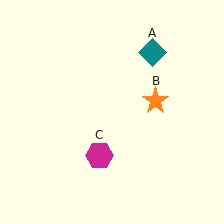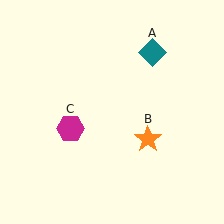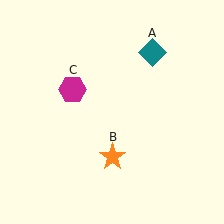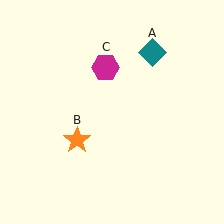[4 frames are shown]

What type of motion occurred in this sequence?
The orange star (object B), magenta hexagon (object C) rotated clockwise around the center of the scene.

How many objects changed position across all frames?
2 objects changed position: orange star (object B), magenta hexagon (object C).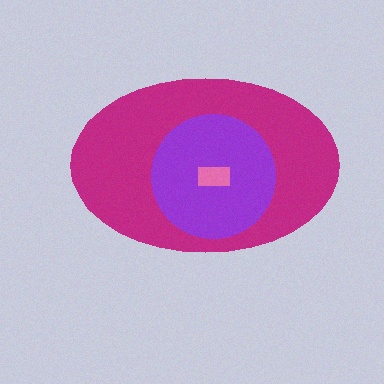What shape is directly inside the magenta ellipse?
The purple circle.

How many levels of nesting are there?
3.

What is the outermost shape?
The magenta ellipse.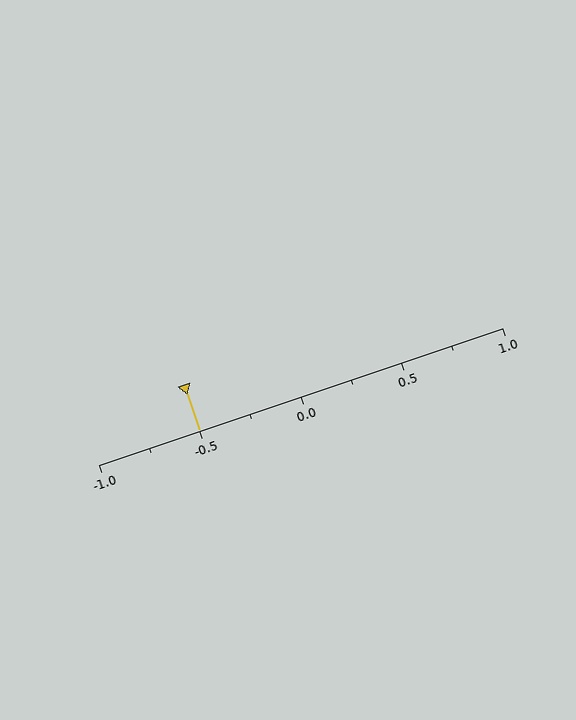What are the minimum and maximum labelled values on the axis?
The axis runs from -1.0 to 1.0.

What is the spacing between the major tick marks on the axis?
The major ticks are spaced 0.5 apart.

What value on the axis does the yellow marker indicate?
The marker indicates approximately -0.5.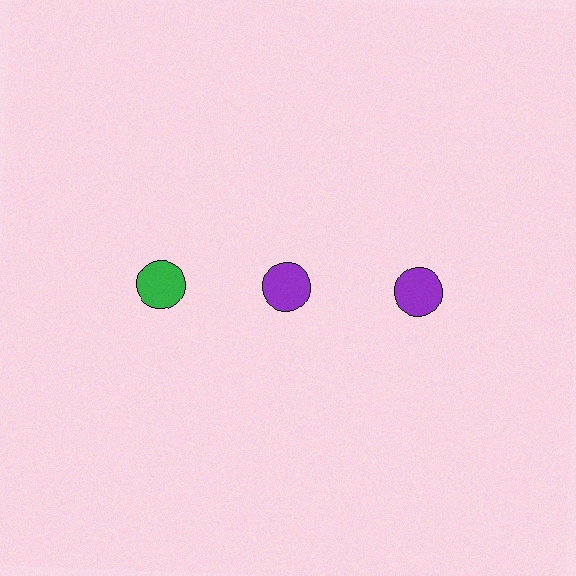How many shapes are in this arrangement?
There are 3 shapes arranged in a grid pattern.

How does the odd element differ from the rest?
It has a different color: green instead of purple.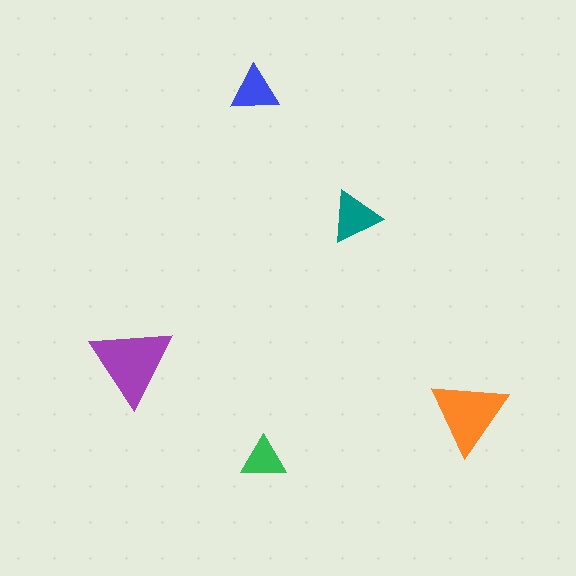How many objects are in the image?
There are 5 objects in the image.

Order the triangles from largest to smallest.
the purple one, the orange one, the teal one, the blue one, the green one.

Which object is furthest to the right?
The orange triangle is rightmost.